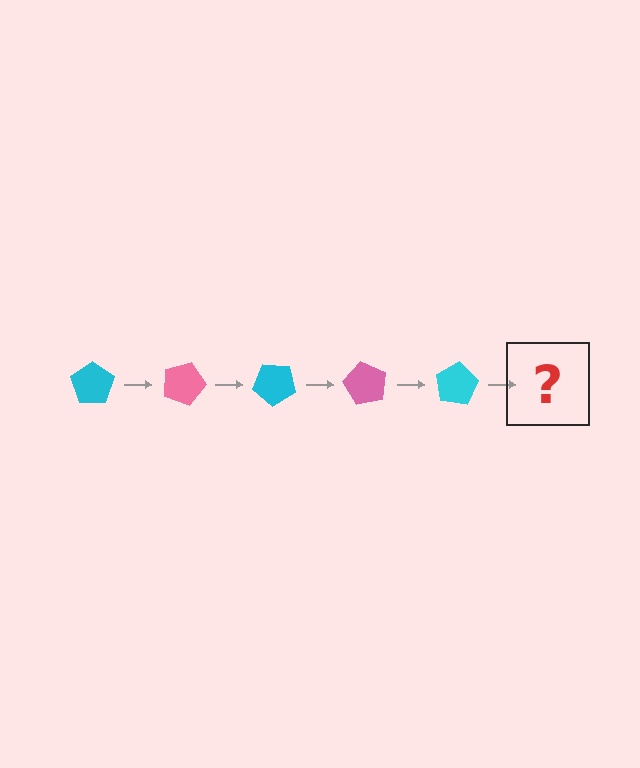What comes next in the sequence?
The next element should be a pink pentagon, rotated 100 degrees from the start.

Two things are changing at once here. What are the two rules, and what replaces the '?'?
The two rules are that it rotates 20 degrees each step and the color cycles through cyan and pink. The '?' should be a pink pentagon, rotated 100 degrees from the start.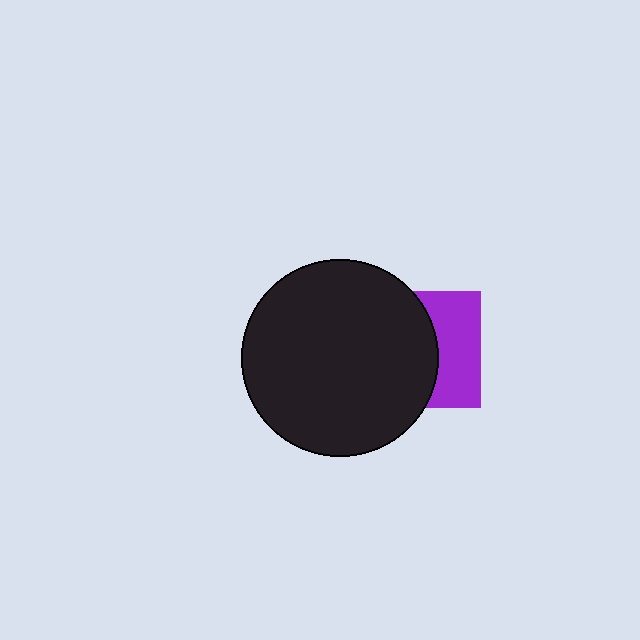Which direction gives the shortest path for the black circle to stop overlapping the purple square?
Moving left gives the shortest separation.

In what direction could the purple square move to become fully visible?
The purple square could move right. That would shift it out from behind the black circle entirely.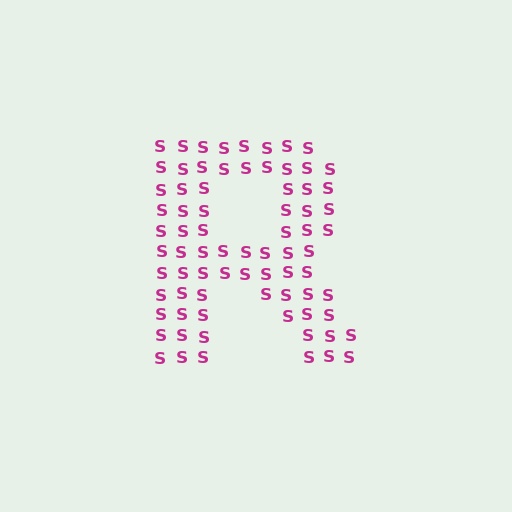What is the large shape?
The large shape is the letter R.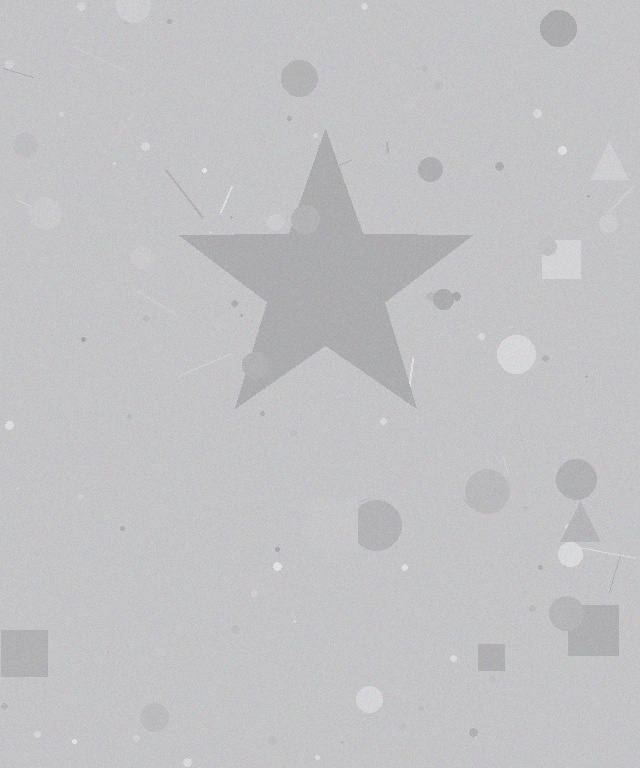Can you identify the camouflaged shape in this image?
The camouflaged shape is a star.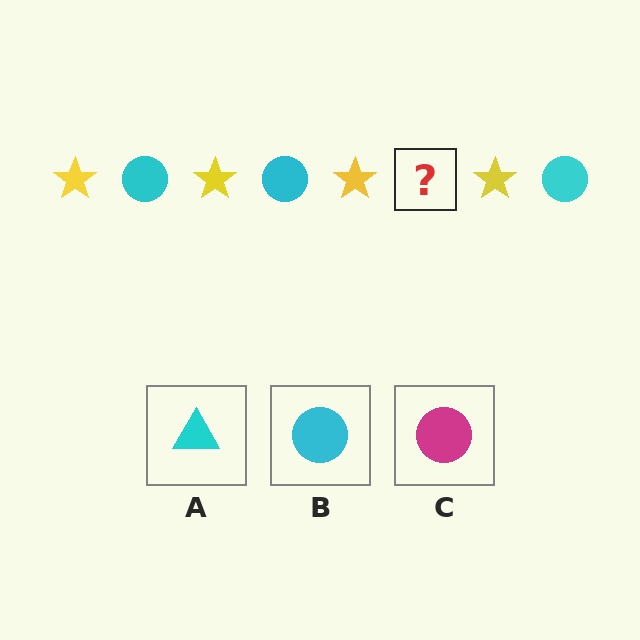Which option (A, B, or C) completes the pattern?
B.